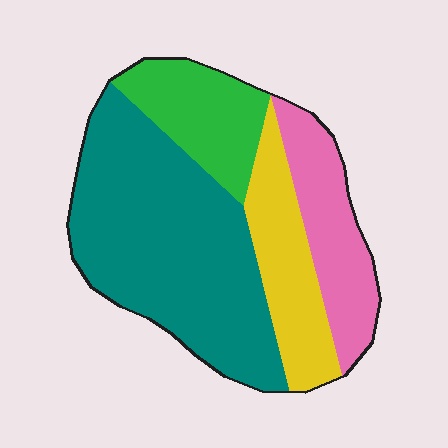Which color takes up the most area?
Teal, at roughly 50%.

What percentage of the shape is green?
Green takes up less than a quarter of the shape.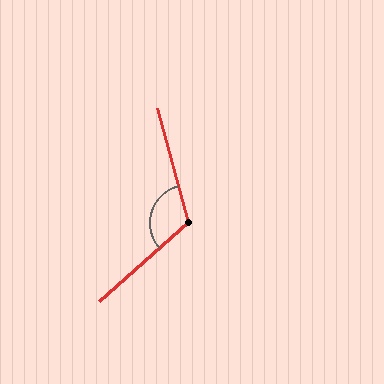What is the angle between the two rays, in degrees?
Approximately 117 degrees.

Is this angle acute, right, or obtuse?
It is obtuse.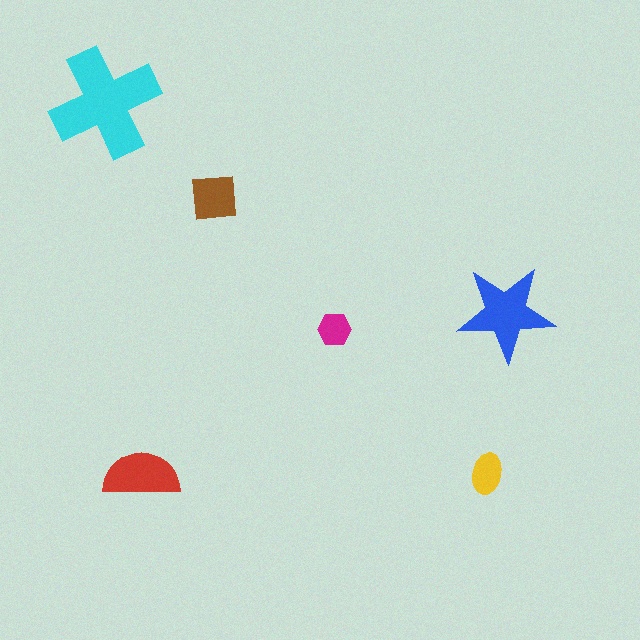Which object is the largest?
The cyan cross.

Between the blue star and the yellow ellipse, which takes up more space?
The blue star.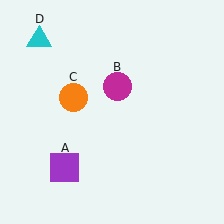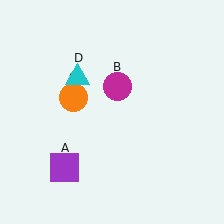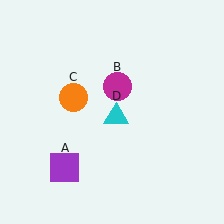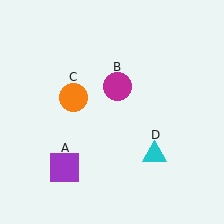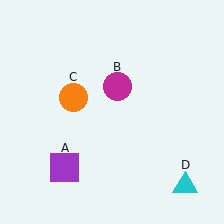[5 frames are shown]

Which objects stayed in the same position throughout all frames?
Purple square (object A) and magenta circle (object B) and orange circle (object C) remained stationary.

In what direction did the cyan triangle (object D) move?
The cyan triangle (object D) moved down and to the right.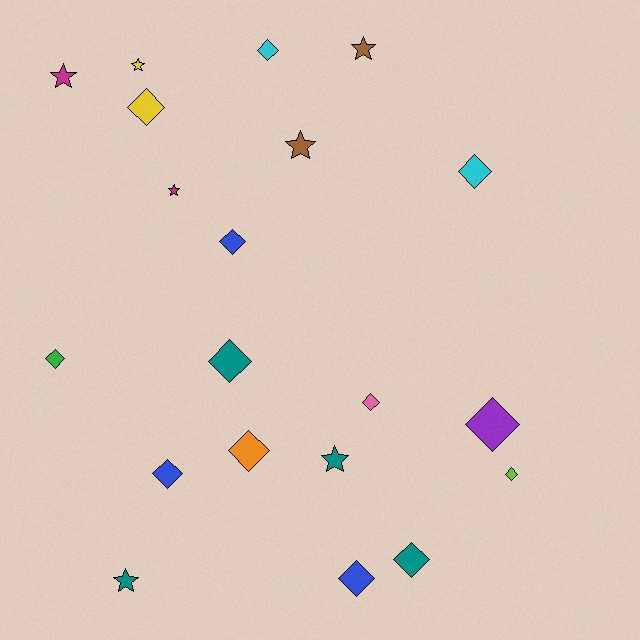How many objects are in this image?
There are 20 objects.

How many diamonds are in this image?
There are 13 diamonds.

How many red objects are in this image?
There are no red objects.